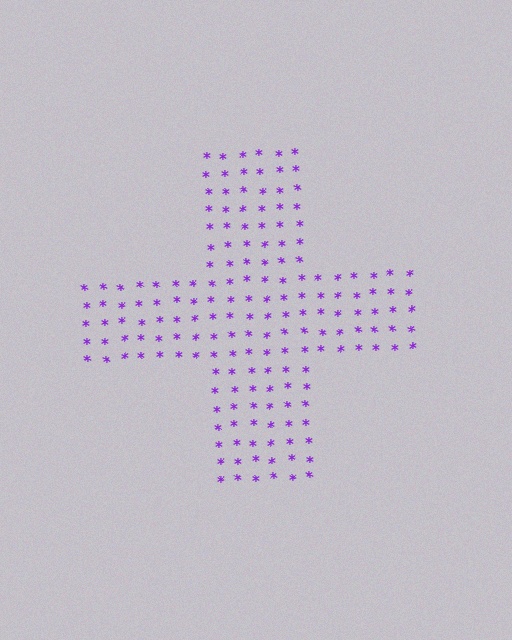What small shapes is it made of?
It is made of small asterisks.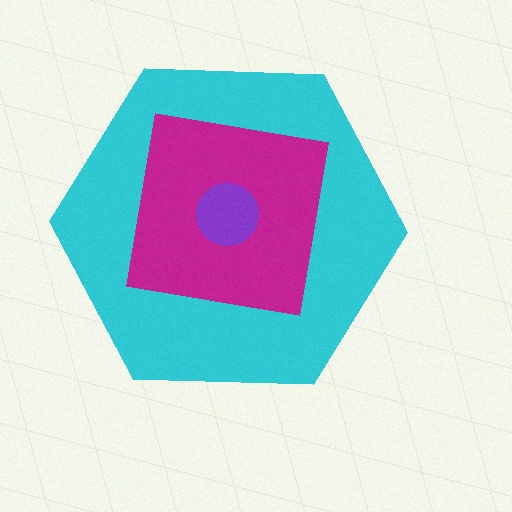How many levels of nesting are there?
3.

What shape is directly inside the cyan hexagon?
The magenta square.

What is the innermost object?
The purple circle.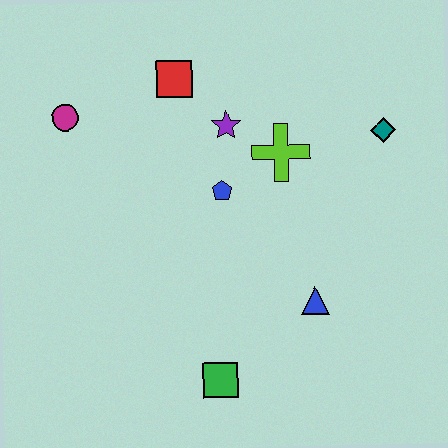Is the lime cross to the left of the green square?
No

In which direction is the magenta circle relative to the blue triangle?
The magenta circle is to the left of the blue triangle.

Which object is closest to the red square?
The purple star is closest to the red square.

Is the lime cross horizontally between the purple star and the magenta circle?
No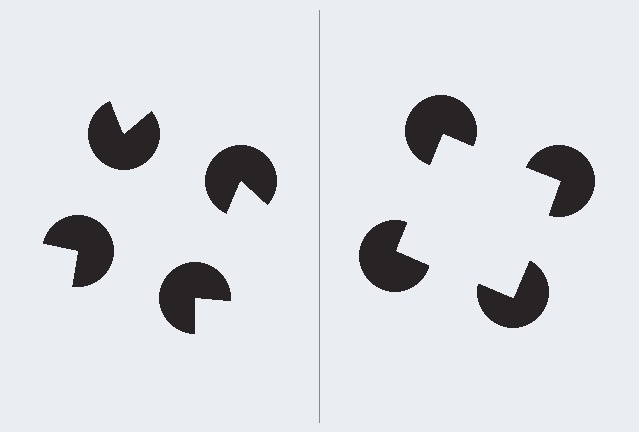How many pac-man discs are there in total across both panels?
8 — 4 on each side.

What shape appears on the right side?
An illusory square.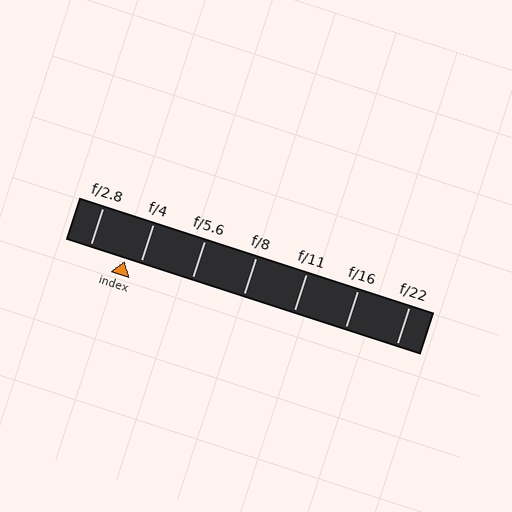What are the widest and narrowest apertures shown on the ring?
The widest aperture shown is f/2.8 and the narrowest is f/22.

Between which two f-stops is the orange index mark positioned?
The index mark is between f/2.8 and f/4.